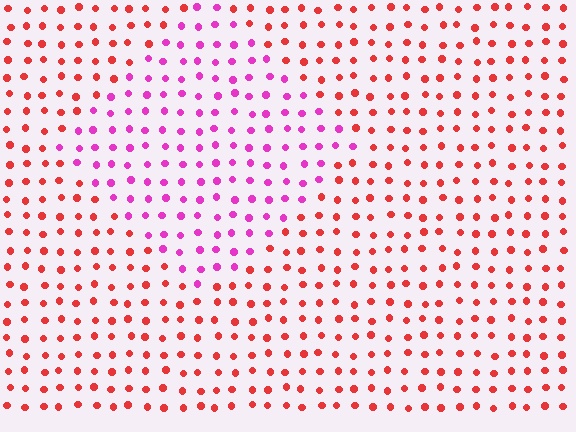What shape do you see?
I see a diamond.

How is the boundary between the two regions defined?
The boundary is defined purely by a slight shift in hue (about 48 degrees). Spacing, size, and orientation are identical on both sides.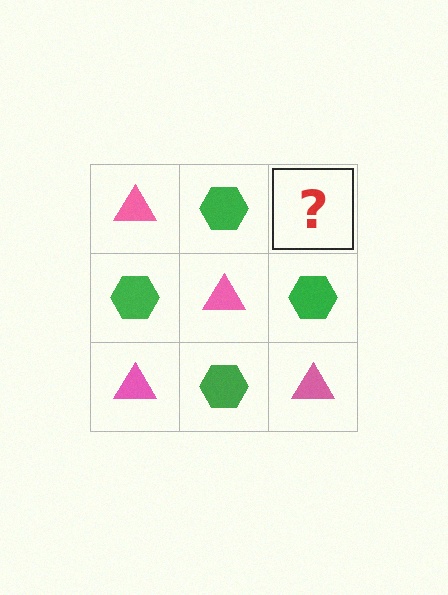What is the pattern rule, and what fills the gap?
The rule is that it alternates pink triangle and green hexagon in a checkerboard pattern. The gap should be filled with a pink triangle.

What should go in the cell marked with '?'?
The missing cell should contain a pink triangle.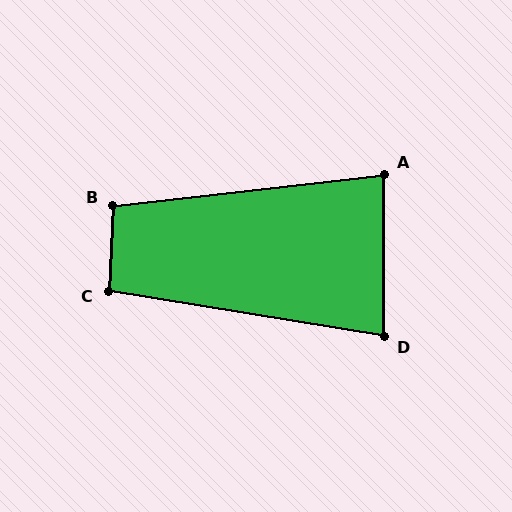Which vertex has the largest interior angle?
B, at approximately 99 degrees.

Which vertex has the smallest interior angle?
D, at approximately 81 degrees.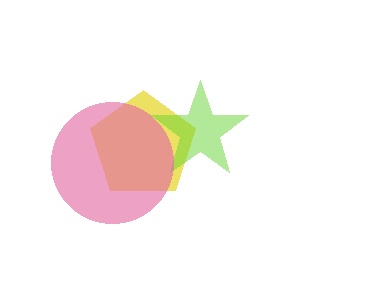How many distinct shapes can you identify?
There are 3 distinct shapes: a yellow pentagon, a lime star, a pink circle.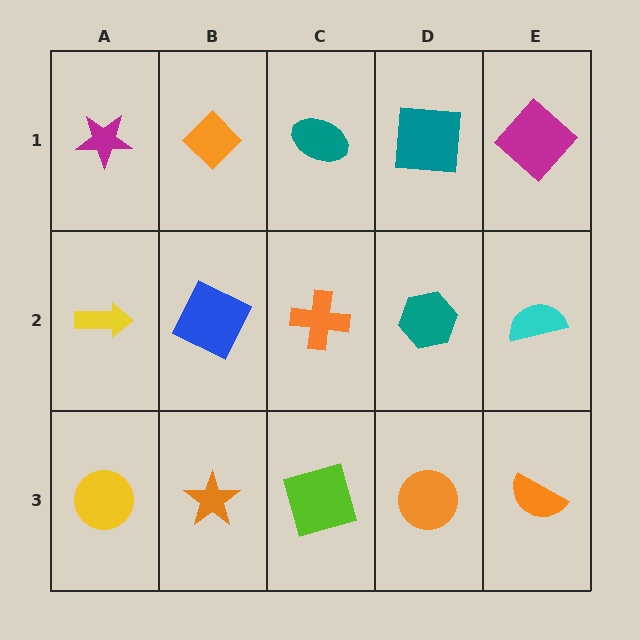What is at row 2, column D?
A teal hexagon.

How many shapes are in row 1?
5 shapes.